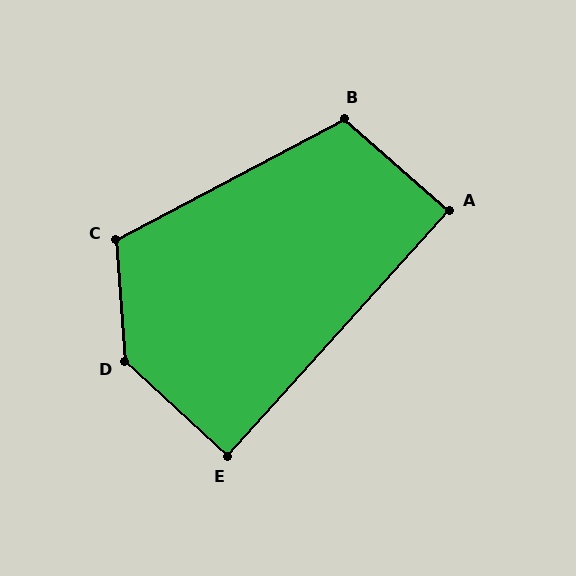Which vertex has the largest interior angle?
D, at approximately 137 degrees.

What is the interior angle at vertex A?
Approximately 89 degrees (approximately right).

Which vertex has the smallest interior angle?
E, at approximately 89 degrees.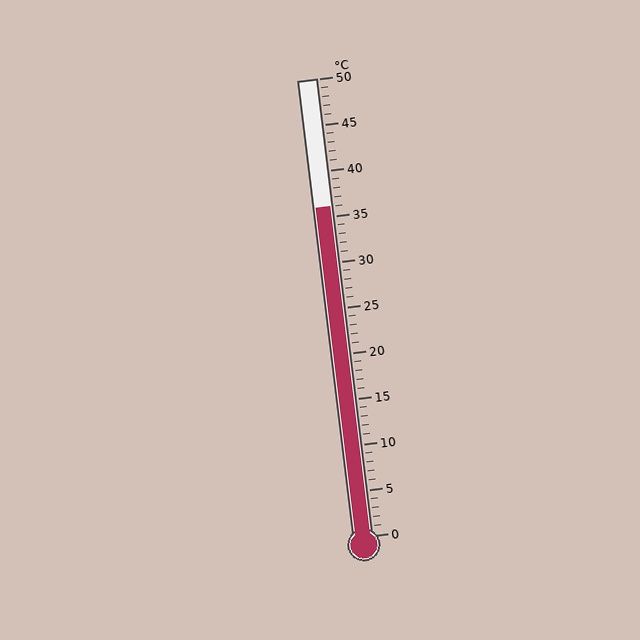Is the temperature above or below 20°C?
The temperature is above 20°C.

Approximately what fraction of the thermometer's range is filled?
The thermometer is filled to approximately 70% of its range.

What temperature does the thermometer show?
The thermometer shows approximately 36°C.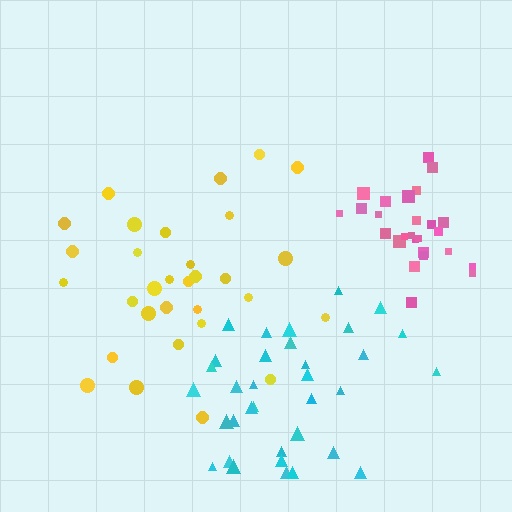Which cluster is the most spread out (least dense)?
Yellow.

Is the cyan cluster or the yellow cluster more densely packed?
Cyan.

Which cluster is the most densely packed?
Pink.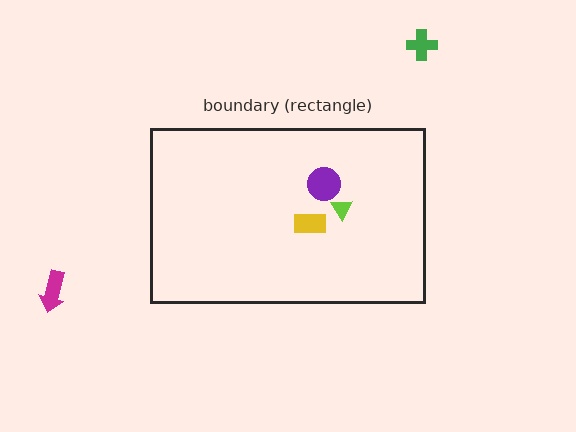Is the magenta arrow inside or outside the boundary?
Outside.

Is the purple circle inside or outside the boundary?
Inside.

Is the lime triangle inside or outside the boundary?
Inside.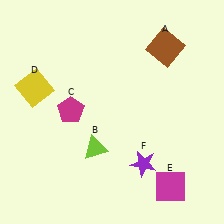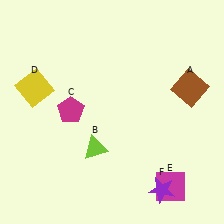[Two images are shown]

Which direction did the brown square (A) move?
The brown square (A) moved down.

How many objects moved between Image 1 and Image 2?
2 objects moved between the two images.